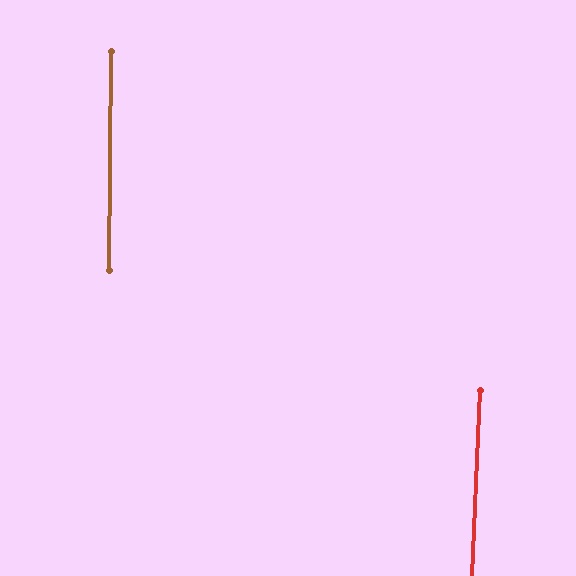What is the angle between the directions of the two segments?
Approximately 2 degrees.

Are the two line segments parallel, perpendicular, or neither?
Parallel — their directions differ by only 1.9°.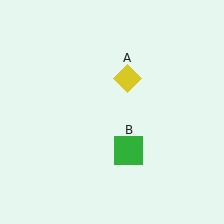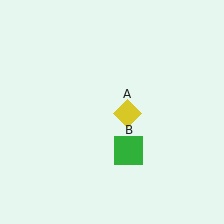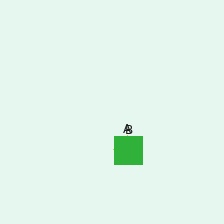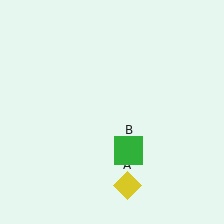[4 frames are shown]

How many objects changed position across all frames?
1 object changed position: yellow diamond (object A).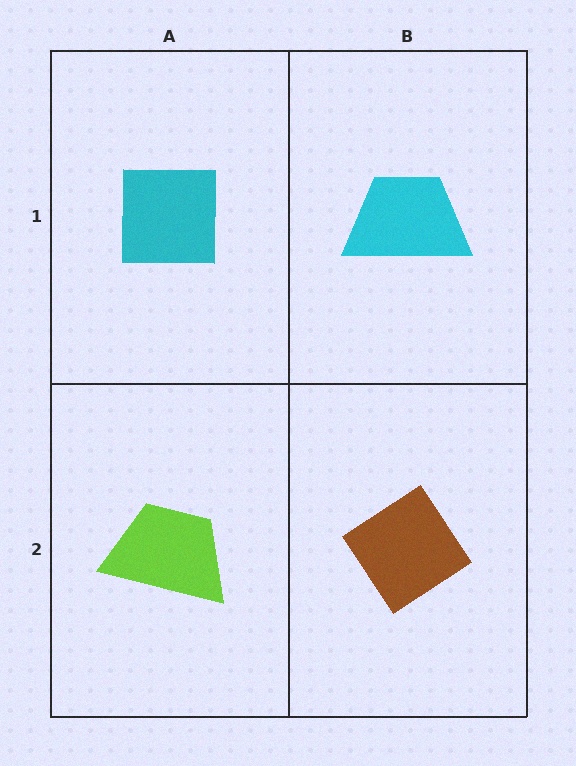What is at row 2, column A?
A lime trapezoid.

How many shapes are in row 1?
2 shapes.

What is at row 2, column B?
A brown diamond.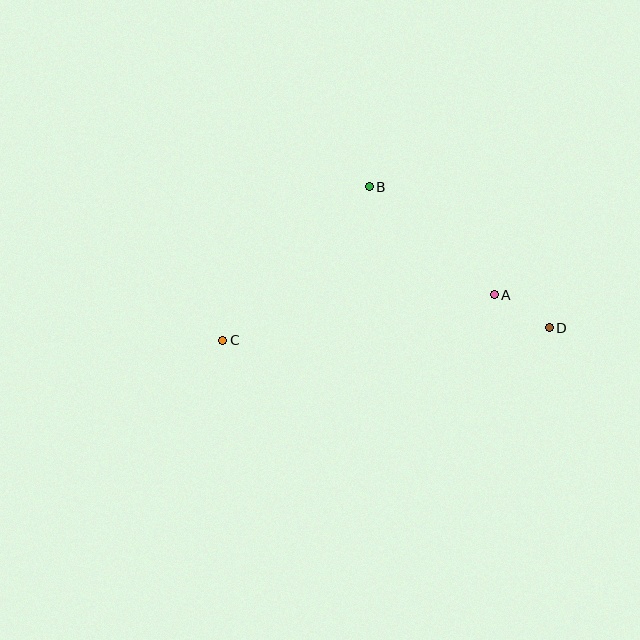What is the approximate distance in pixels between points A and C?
The distance between A and C is approximately 275 pixels.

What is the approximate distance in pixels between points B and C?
The distance between B and C is approximately 212 pixels.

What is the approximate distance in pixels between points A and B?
The distance between A and B is approximately 165 pixels.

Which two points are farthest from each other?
Points C and D are farthest from each other.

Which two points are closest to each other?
Points A and D are closest to each other.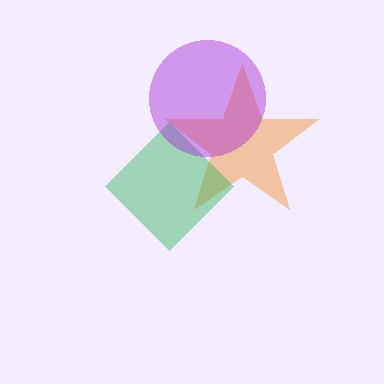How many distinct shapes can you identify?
There are 3 distinct shapes: an orange star, a green diamond, a purple circle.